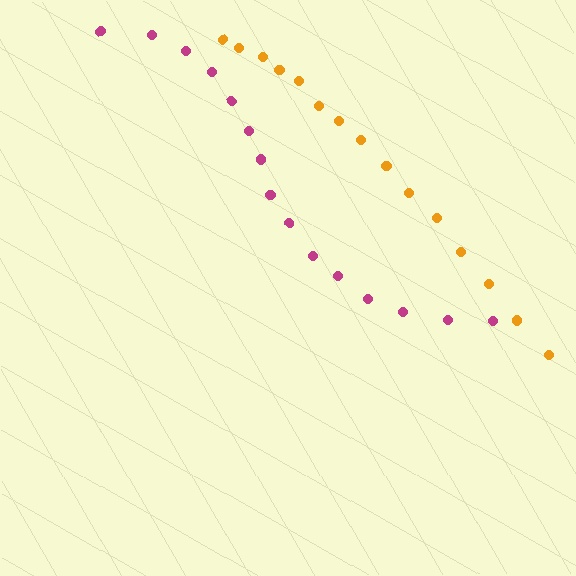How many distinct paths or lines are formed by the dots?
There are 2 distinct paths.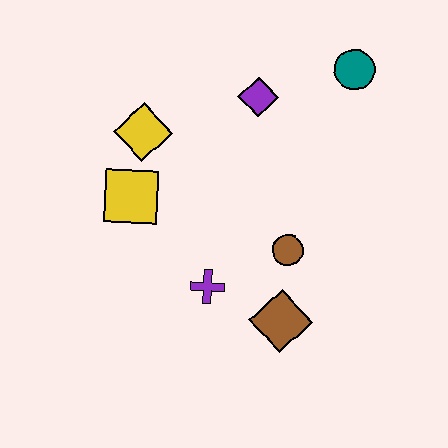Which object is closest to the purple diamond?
The teal circle is closest to the purple diamond.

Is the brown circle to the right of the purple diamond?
Yes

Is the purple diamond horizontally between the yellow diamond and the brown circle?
Yes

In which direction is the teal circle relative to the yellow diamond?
The teal circle is to the right of the yellow diamond.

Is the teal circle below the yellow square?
No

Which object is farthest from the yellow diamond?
The brown diamond is farthest from the yellow diamond.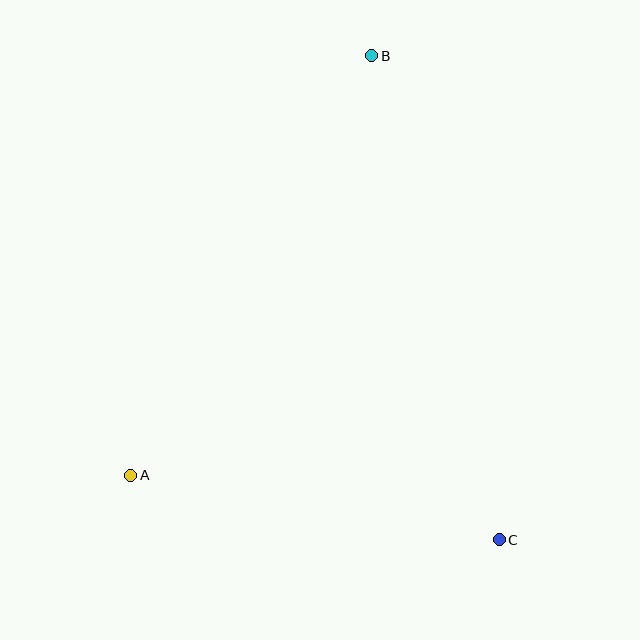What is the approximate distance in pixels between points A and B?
The distance between A and B is approximately 484 pixels.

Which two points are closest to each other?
Points A and C are closest to each other.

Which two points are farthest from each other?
Points B and C are farthest from each other.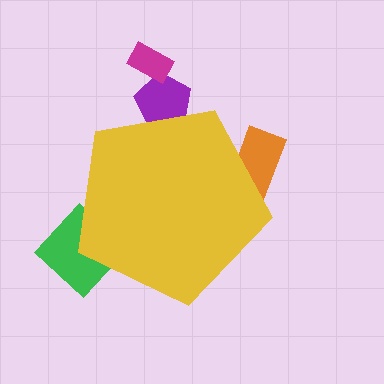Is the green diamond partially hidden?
Yes, the green diamond is partially hidden behind the yellow pentagon.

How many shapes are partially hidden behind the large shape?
3 shapes are partially hidden.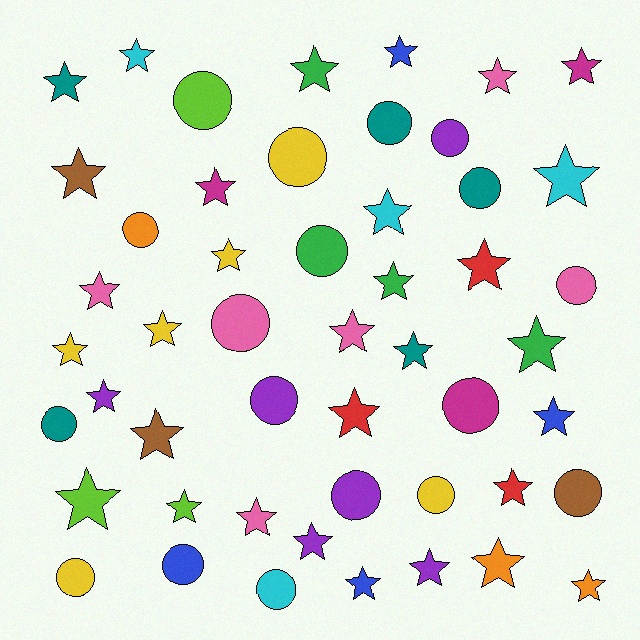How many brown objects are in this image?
There are 3 brown objects.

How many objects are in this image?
There are 50 objects.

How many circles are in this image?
There are 18 circles.